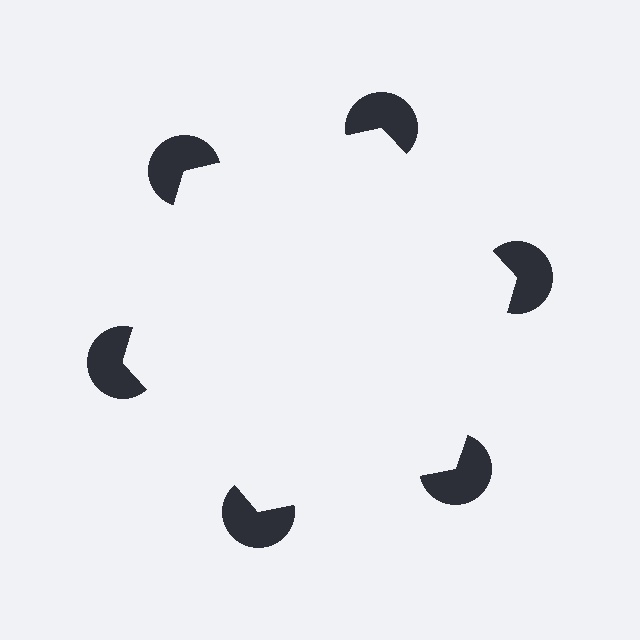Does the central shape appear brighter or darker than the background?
It typically appears slightly brighter than the background, even though no actual brightness change is drawn.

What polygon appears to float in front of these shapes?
An illusory hexagon — its edges are inferred from the aligned wedge cuts in the pac-man discs, not physically drawn.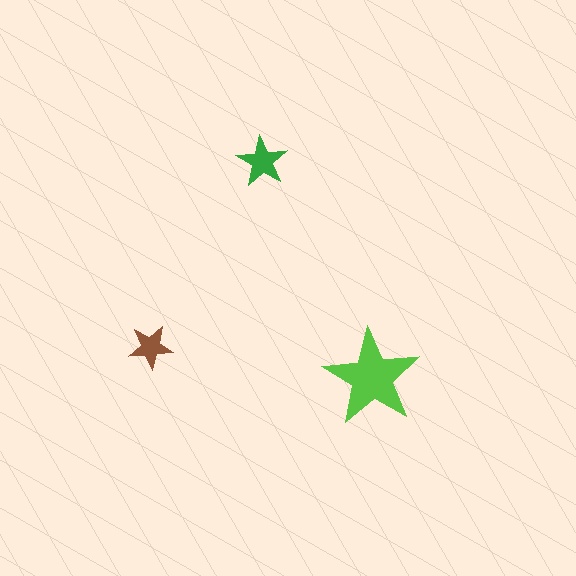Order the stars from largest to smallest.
the lime one, the green one, the brown one.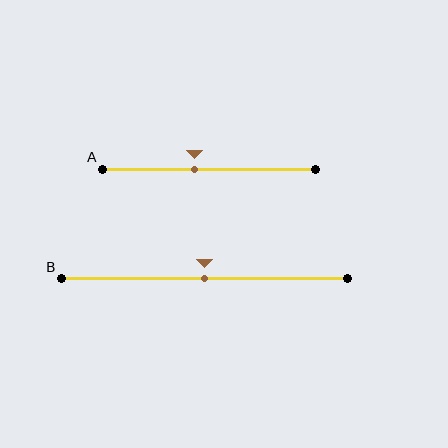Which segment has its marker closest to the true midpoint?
Segment B has its marker closest to the true midpoint.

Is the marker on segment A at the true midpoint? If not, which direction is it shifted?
No, the marker on segment A is shifted to the left by about 7% of the segment length.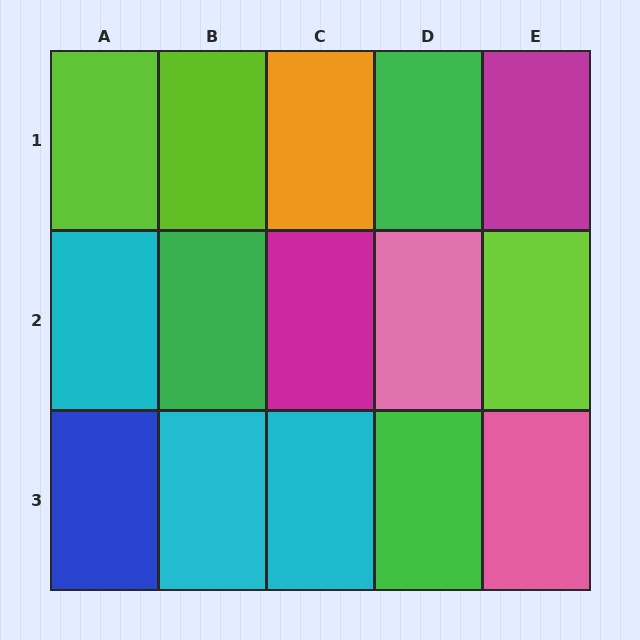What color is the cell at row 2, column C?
Magenta.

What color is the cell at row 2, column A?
Cyan.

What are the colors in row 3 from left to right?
Blue, cyan, cyan, green, pink.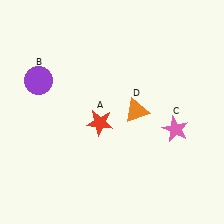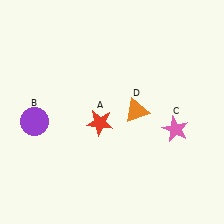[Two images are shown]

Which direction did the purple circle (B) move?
The purple circle (B) moved down.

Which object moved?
The purple circle (B) moved down.